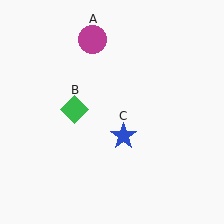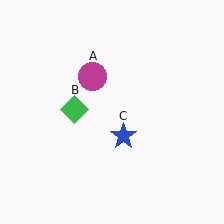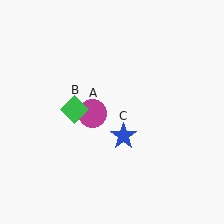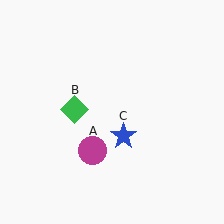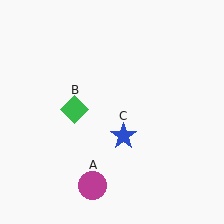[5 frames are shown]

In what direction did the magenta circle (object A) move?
The magenta circle (object A) moved down.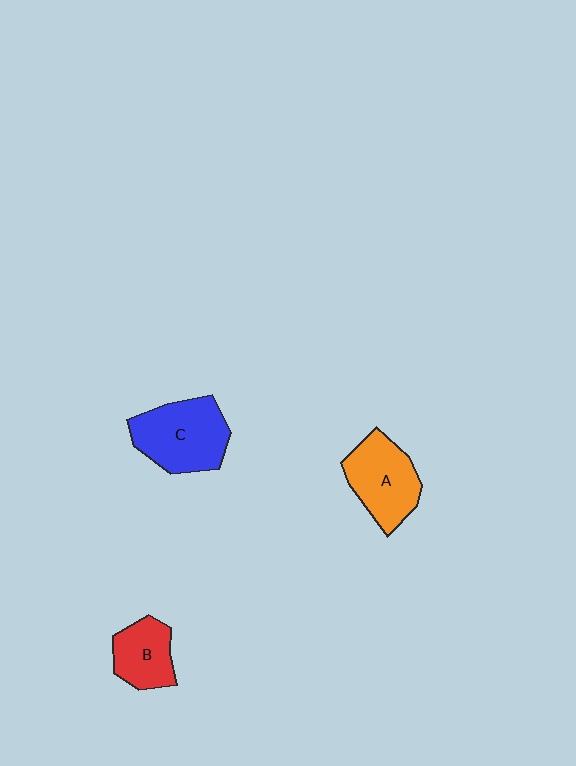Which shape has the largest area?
Shape C (blue).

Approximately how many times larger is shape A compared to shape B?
Approximately 1.4 times.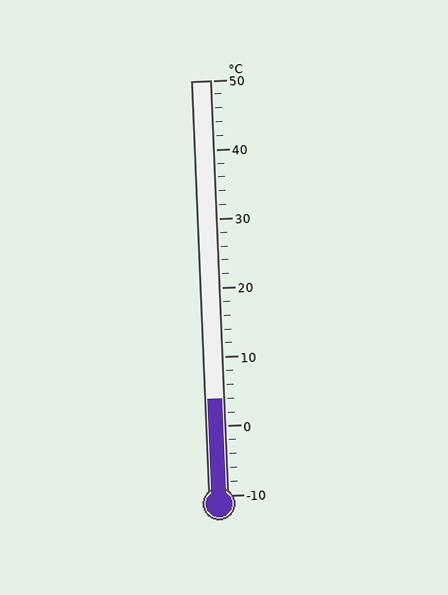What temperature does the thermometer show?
The thermometer shows approximately 4°C.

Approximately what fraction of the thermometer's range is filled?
The thermometer is filled to approximately 25% of its range.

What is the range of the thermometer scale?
The thermometer scale ranges from -10°C to 50°C.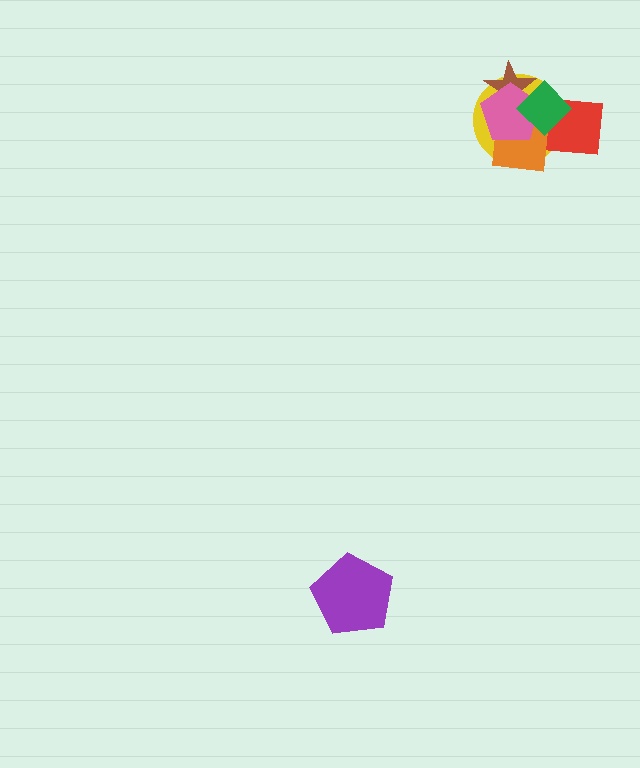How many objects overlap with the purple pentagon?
0 objects overlap with the purple pentagon.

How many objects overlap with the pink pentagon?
5 objects overlap with the pink pentagon.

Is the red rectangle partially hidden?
Yes, it is partially covered by another shape.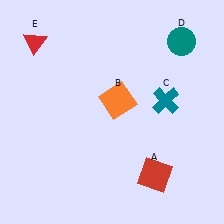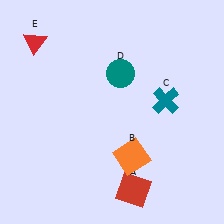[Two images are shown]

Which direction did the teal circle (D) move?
The teal circle (D) moved left.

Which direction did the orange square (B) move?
The orange square (B) moved down.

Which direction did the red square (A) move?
The red square (A) moved left.